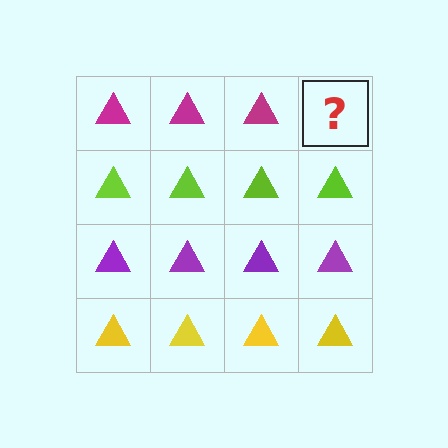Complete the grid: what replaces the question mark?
The question mark should be replaced with a magenta triangle.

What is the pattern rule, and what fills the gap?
The rule is that each row has a consistent color. The gap should be filled with a magenta triangle.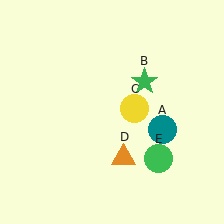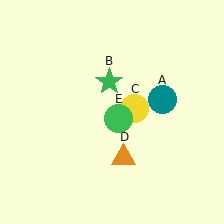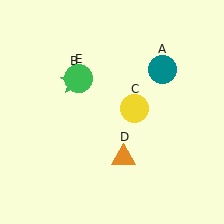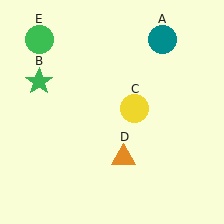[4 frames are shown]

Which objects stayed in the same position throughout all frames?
Yellow circle (object C) and orange triangle (object D) remained stationary.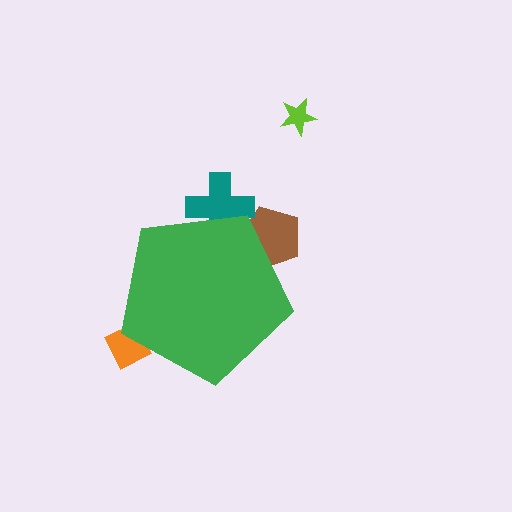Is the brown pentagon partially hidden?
Yes, the brown pentagon is partially hidden behind the green pentagon.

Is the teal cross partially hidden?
Yes, the teal cross is partially hidden behind the green pentagon.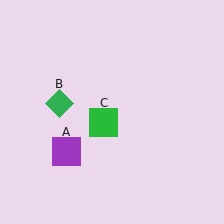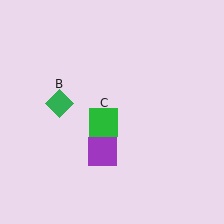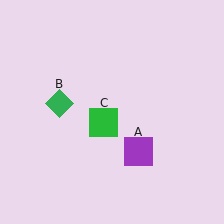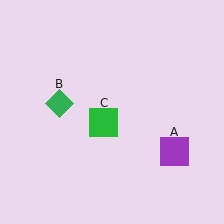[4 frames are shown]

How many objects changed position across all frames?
1 object changed position: purple square (object A).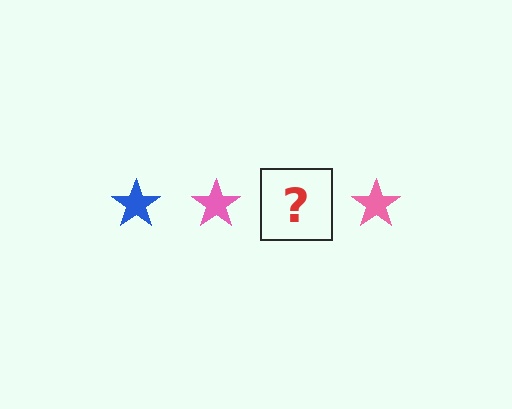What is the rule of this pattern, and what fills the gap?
The rule is that the pattern cycles through blue, pink stars. The gap should be filled with a blue star.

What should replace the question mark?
The question mark should be replaced with a blue star.